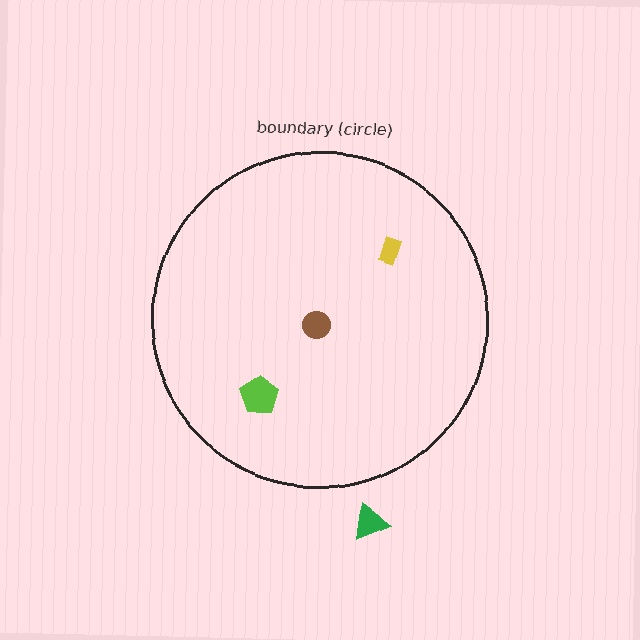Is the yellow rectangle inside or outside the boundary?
Inside.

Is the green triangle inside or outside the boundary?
Outside.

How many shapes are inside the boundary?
3 inside, 1 outside.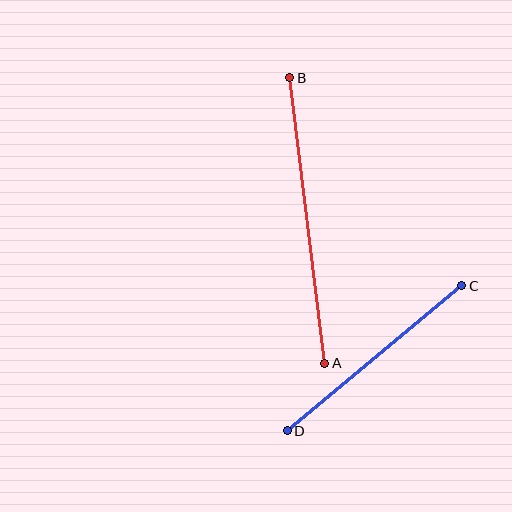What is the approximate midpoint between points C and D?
The midpoint is at approximately (375, 358) pixels.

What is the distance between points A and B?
The distance is approximately 288 pixels.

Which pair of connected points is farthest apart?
Points A and B are farthest apart.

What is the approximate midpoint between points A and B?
The midpoint is at approximately (307, 221) pixels.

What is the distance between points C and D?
The distance is approximately 227 pixels.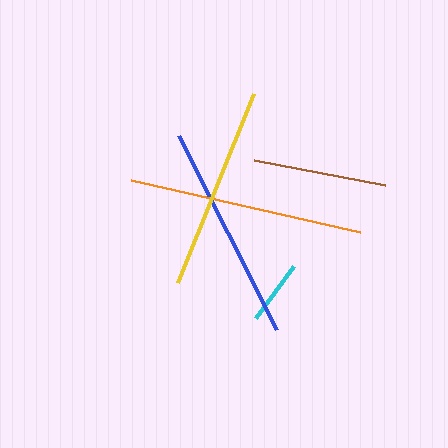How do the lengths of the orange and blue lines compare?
The orange and blue lines are approximately the same length.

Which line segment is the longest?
The orange line is the longest at approximately 235 pixels.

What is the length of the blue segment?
The blue segment is approximately 217 pixels long.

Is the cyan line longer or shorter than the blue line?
The blue line is longer than the cyan line.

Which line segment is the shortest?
The cyan line is the shortest at approximately 65 pixels.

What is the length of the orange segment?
The orange segment is approximately 235 pixels long.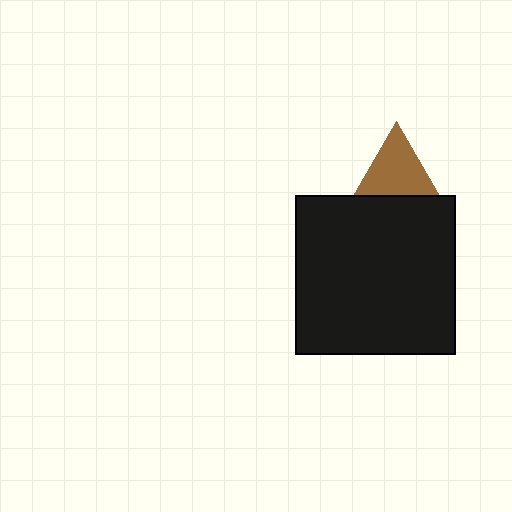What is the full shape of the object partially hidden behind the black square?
The partially hidden object is a brown triangle.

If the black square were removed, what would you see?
You would see the complete brown triangle.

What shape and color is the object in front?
The object in front is a black square.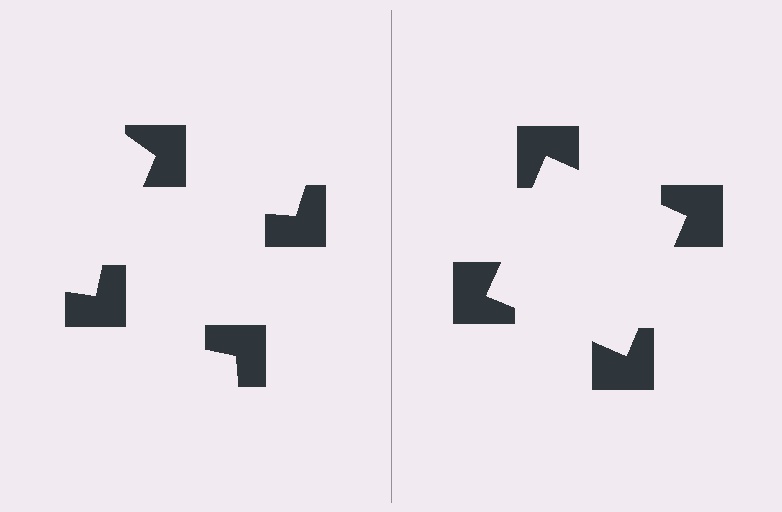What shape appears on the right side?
An illusory square.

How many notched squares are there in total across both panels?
8 — 4 on each side.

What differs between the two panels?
The notched squares are positioned identically on both sides; only the wedge orientations differ. On the right they align to a square; on the left they are misaligned.